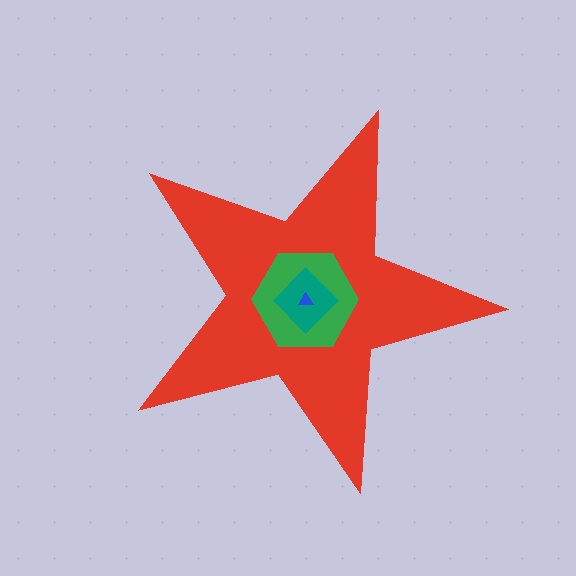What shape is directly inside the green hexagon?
The teal diamond.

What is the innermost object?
The blue triangle.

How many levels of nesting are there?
4.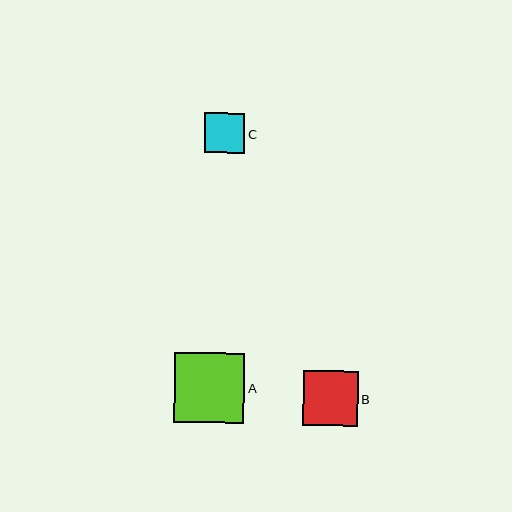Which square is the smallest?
Square C is the smallest with a size of approximately 40 pixels.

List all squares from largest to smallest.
From largest to smallest: A, B, C.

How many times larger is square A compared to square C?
Square A is approximately 1.7 times the size of square C.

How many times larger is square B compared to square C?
Square B is approximately 1.4 times the size of square C.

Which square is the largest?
Square A is the largest with a size of approximately 70 pixels.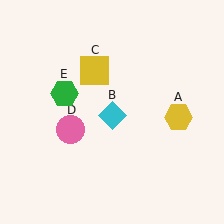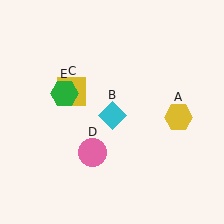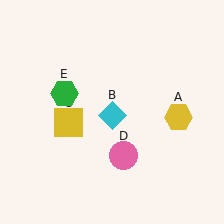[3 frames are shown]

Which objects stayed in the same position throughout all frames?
Yellow hexagon (object A) and cyan diamond (object B) and green hexagon (object E) remained stationary.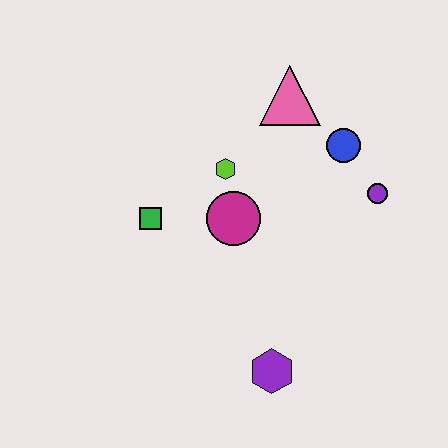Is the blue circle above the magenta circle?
Yes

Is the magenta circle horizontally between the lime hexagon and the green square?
No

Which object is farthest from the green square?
The purple circle is farthest from the green square.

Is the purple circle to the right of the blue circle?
Yes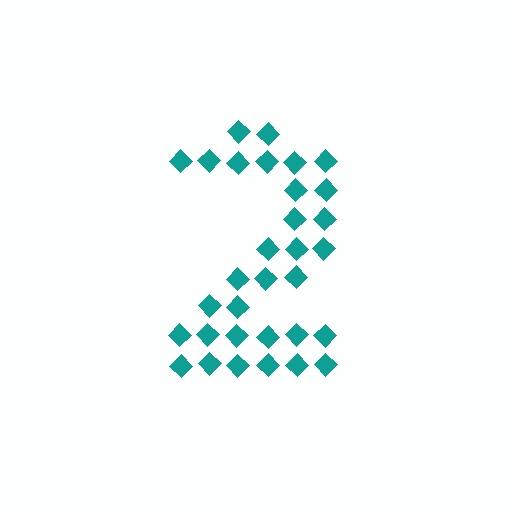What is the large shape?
The large shape is the digit 2.